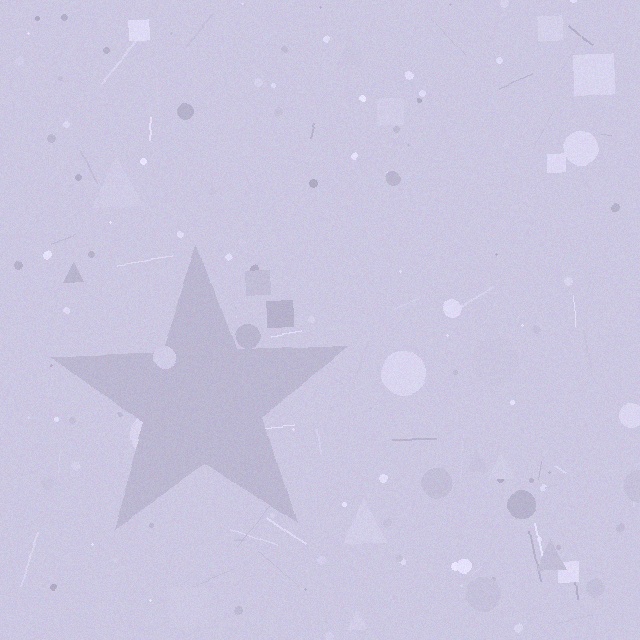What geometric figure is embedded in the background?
A star is embedded in the background.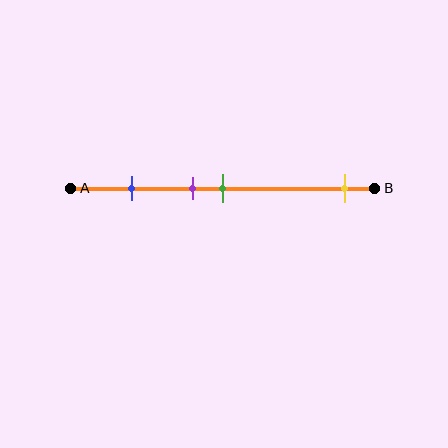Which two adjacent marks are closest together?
The purple and green marks are the closest adjacent pair.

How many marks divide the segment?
There are 4 marks dividing the segment.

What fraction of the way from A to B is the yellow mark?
The yellow mark is approximately 90% (0.9) of the way from A to B.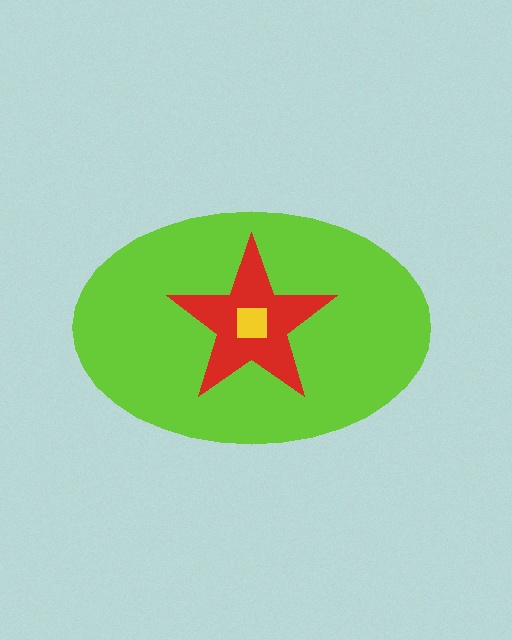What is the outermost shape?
The lime ellipse.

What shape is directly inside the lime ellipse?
The red star.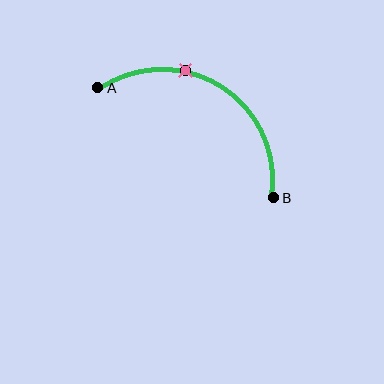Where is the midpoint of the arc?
The arc midpoint is the point on the curve farthest from the straight line joining A and B. It sits above that line.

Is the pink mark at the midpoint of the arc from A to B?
No. The pink mark lies on the arc but is closer to endpoint A. The arc midpoint would be at the point on the curve equidistant along the arc from both A and B.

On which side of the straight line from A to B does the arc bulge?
The arc bulges above the straight line connecting A and B.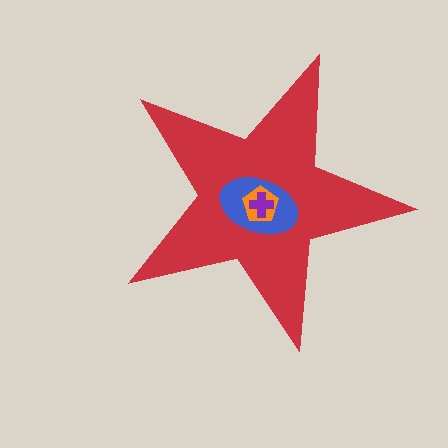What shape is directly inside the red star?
The blue ellipse.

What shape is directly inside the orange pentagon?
The purple cross.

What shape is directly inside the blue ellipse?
The orange pentagon.